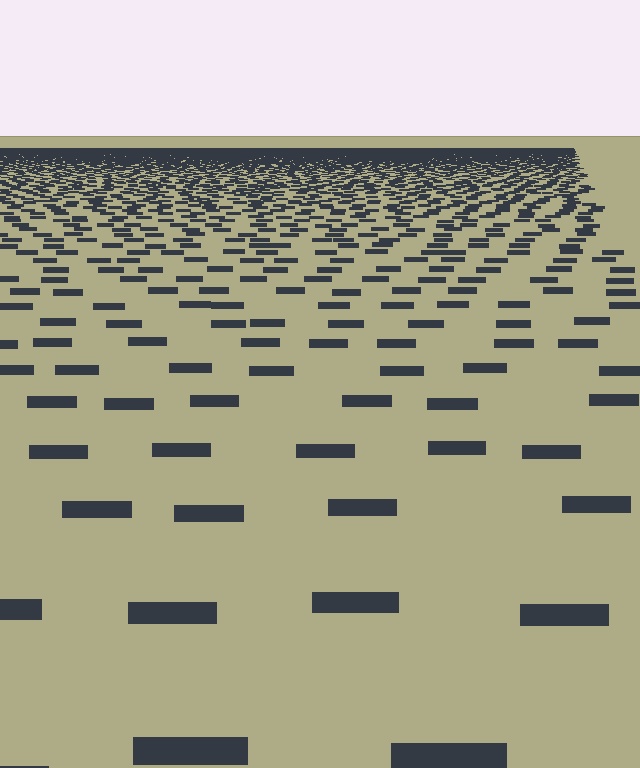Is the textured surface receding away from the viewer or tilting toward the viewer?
The surface is receding away from the viewer. Texture elements get smaller and denser toward the top.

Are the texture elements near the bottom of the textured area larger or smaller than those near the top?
Larger. Near the bottom, elements are closer to the viewer and appear at a bigger on-screen size.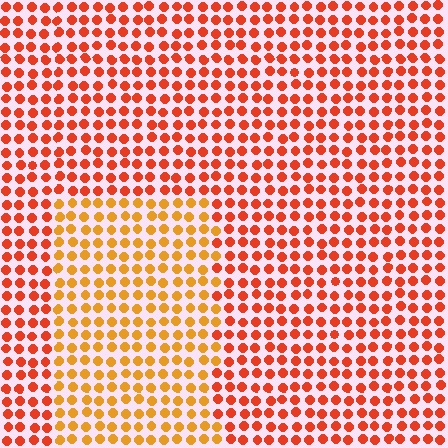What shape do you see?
I see a rectangle.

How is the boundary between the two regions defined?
The boundary is defined purely by a slight shift in hue (about 29 degrees). Spacing, size, and orientation are identical on both sides.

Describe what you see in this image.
The image is filled with small red elements in a uniform arrangement. A rectangle-shaped region is visible where the elements are tinted to a slightly different hue, forming a subtle color boundary.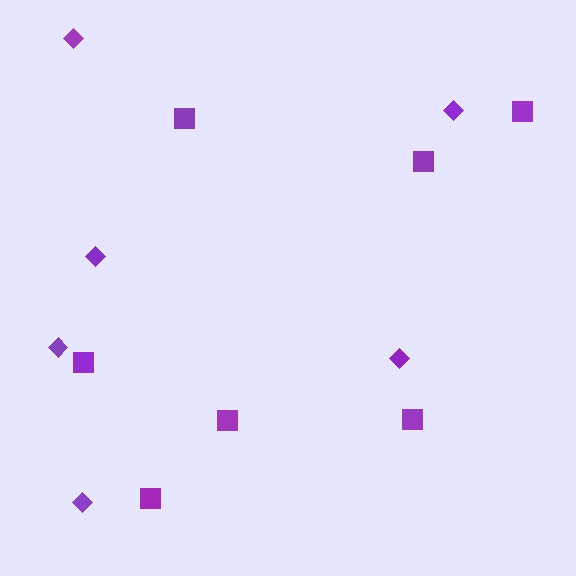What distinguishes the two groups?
There are 2 groups: one group of squares (7) and one group of diamonds (6).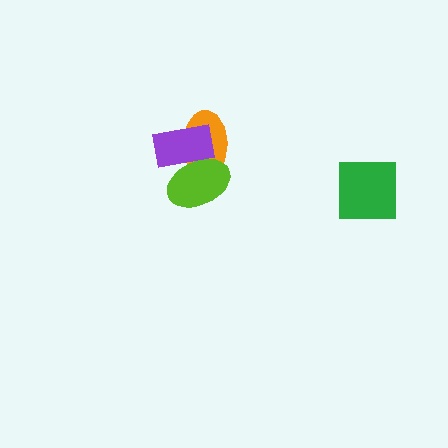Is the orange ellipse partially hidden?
Yes, it is partially covered by another shape.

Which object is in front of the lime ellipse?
The purple rectangle is in front of the lime ellipse.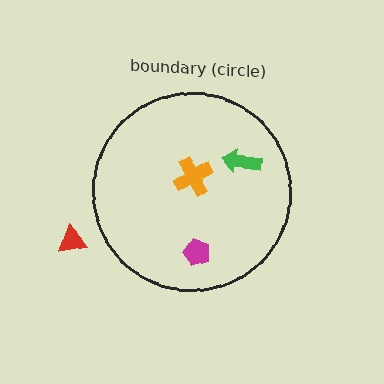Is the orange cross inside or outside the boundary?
Inside.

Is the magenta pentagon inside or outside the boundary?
Inside.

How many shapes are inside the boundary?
3 inside, 1 outside.